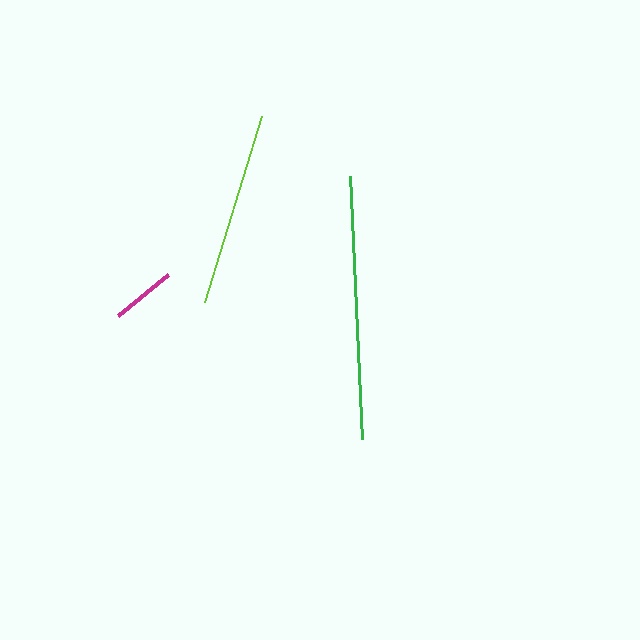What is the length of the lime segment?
The lime segment is approximately 195 pixels long.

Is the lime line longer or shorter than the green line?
The green line is longer than the lime line.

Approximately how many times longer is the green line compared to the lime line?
The green line is approximately 1.4 times the length of the lime line.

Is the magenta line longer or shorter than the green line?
The green line is longer than the magenta line.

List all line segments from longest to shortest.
From longest to shortest: green, lime, magenta.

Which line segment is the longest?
The green line is the longest at approximately 264 pixels.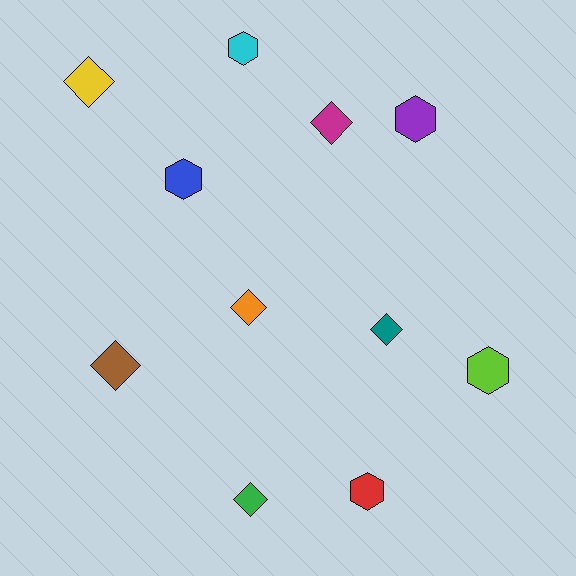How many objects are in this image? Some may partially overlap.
There are 11 objects.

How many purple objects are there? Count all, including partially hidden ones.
There is 1 purple object.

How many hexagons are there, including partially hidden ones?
There are 5 hexagons.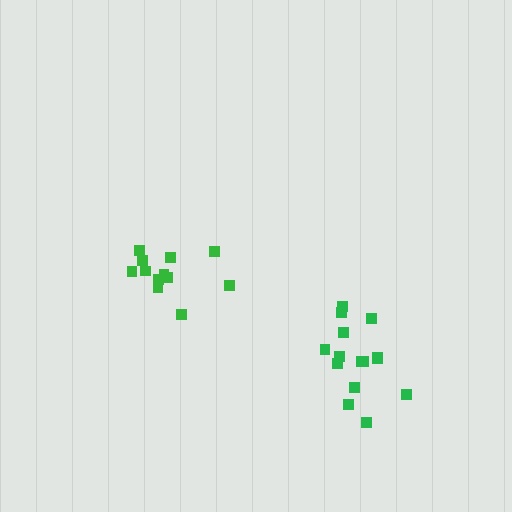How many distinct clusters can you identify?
There are 2 distinct clusters.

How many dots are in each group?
Group 1: 12 dots, Group 2: 15 dots (27 total).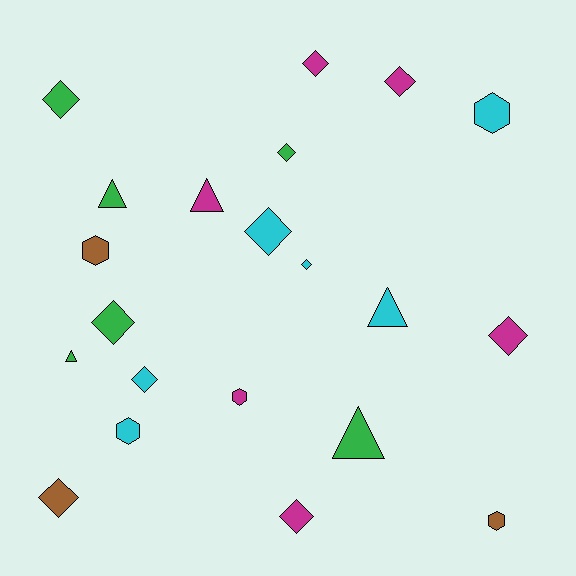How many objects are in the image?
There are 21 objects.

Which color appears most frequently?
Green, with 6 objects.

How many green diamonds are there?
There are 3 green diamonds.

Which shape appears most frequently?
Diamond, with 11 objects.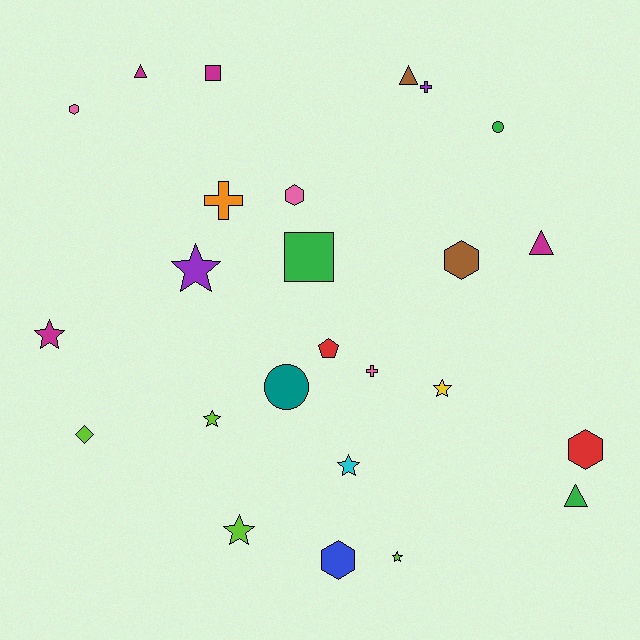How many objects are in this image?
There are 25 objects.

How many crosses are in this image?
There are 3 crosses.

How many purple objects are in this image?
There are 2 purple objects.